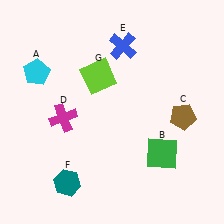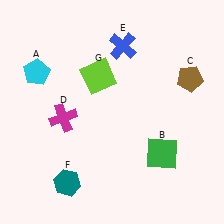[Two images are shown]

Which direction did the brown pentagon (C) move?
The brown pentagon (C) moved up.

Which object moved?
The brown pentagon (C) moved up.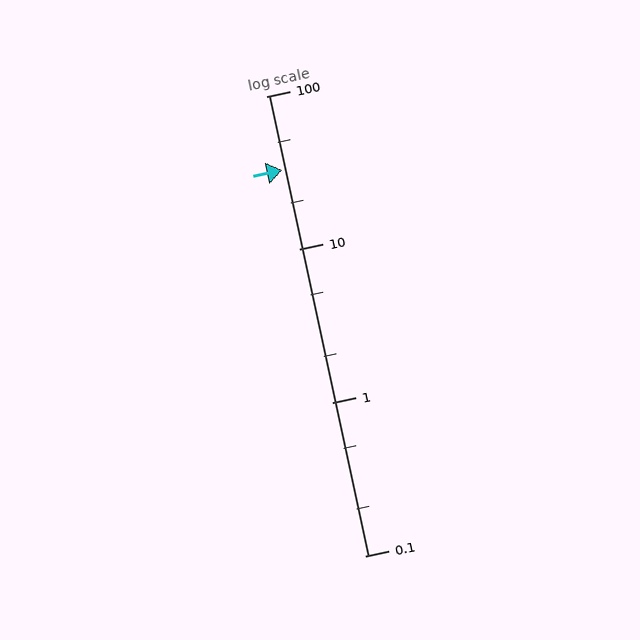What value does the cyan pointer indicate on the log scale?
The pointer indicates approximately 33.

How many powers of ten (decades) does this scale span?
The scale spans 3 decades, from 0.1 to 100.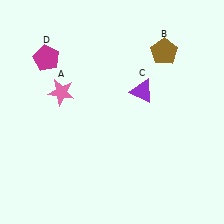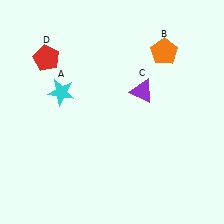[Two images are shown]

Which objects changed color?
A changed from pink to cyan. B changed from brown to orange. D changed from magenta to red.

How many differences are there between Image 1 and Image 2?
There are 3 differences between the two images.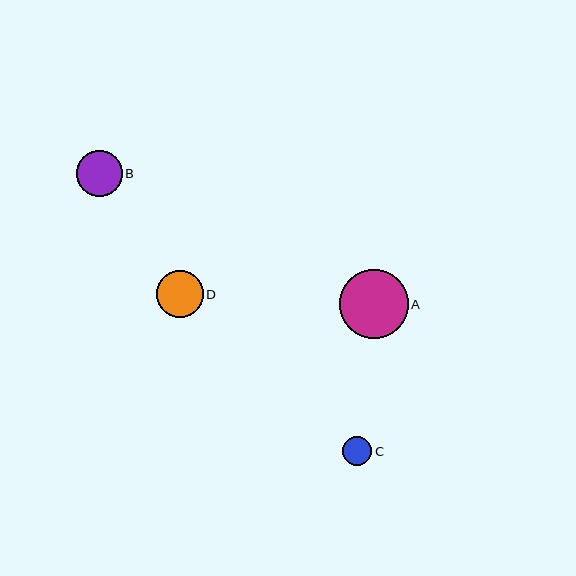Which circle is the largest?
Circle A is the largest with a size of approximately 68 pixels.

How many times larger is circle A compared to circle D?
Circle A is approximately 1.5 times the size of circle D.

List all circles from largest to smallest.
From largest to smallest: A, D, B, C.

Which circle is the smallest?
Circle C is the smallest with a size of approximately 29 pixels.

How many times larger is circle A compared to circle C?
Circle A is approximately 2.4 times the size of circle C.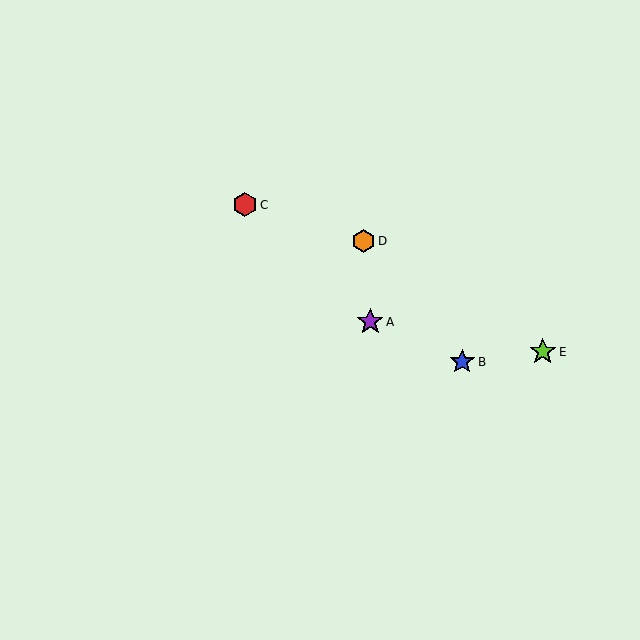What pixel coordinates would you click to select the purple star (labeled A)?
Click at (370, 322) to select the purple star A.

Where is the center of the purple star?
The center of the purple star is at (370, 322).